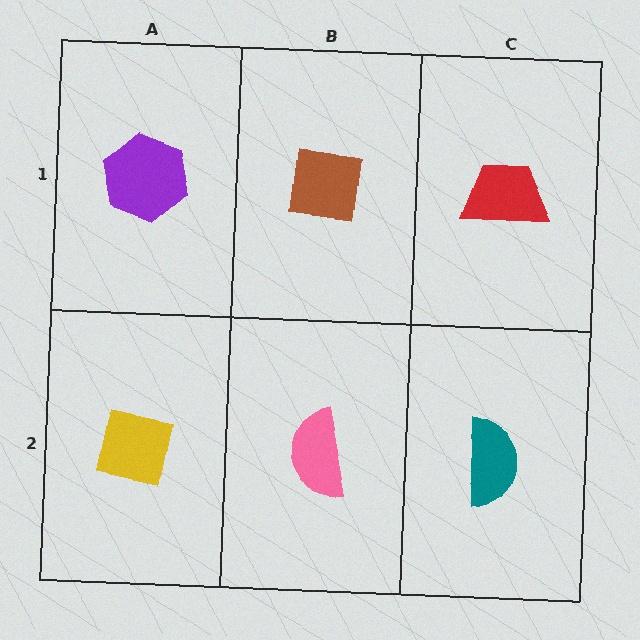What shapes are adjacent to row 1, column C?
A teal semicircle (row 2, column C), a brown square (row 1, column B).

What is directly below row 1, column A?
A yellow square.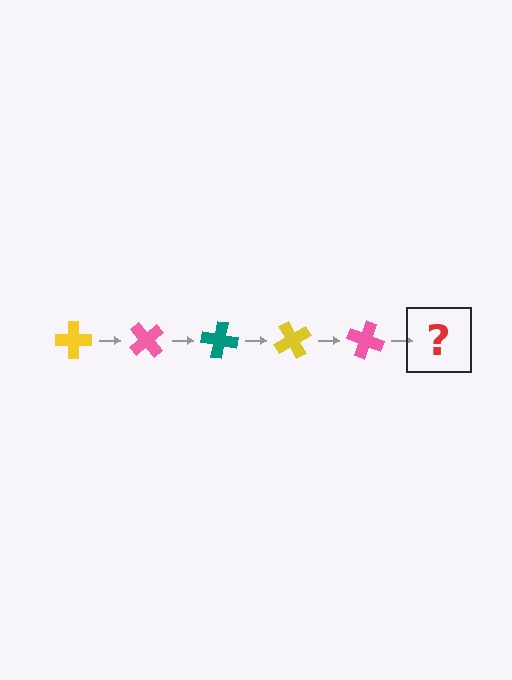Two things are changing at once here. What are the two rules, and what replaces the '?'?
The two rules are that it rotates 50 degrees each step and the color cycles through yellow, pink, and teal. The '?' should be a teal cross, rotated 250 degrees from the start.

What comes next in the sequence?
The next element should be a teal cross, rotated 250 degrees from the start.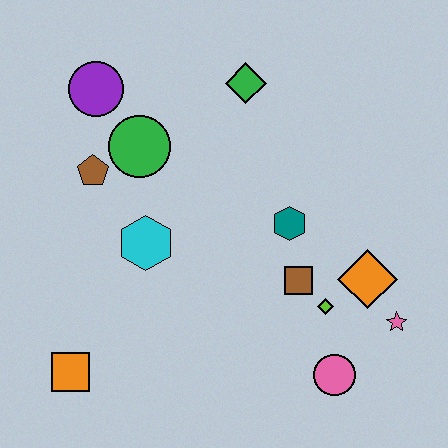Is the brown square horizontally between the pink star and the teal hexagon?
Yes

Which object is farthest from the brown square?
The purple circle is farthest from the brown square.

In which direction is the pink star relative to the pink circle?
The pink star is to the right of the pink circle.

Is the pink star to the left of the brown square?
No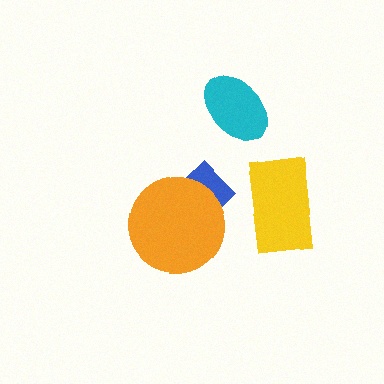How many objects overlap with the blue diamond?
1 object overlaps with the blue diamond.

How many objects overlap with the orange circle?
1 object overlaps with the orange circle.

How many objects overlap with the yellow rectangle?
0 objects overlap with the yellow rectangle.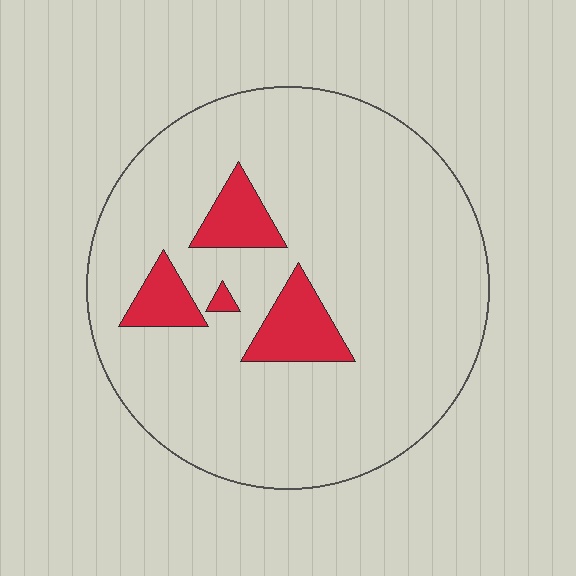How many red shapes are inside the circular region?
4.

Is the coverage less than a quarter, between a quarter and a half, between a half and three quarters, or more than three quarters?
Less than a quarter.